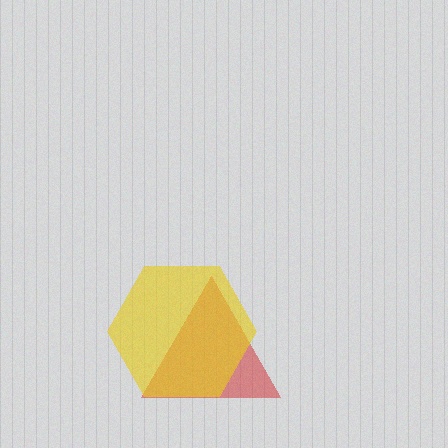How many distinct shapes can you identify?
There are 2 distinct shapes: a red triangle, a yellow hexagon.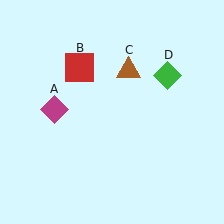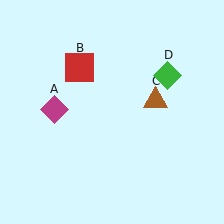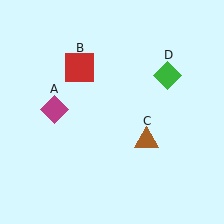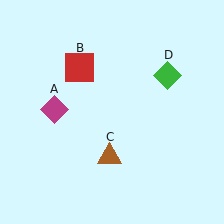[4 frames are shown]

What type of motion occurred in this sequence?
The brown triangle (object C) rotated clockwise around the center of the scene.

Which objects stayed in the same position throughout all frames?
Magenta diamond (object A) and red square (object B) and green diamond (object D) remained stationary.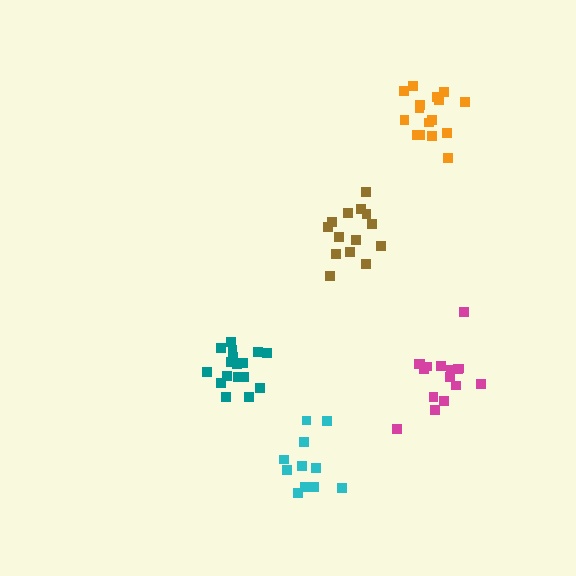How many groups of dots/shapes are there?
There are 5 groups.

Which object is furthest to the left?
The teal cluster is leftmost.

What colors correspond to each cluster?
The clusters are colored: teal, orange, brown, magenta, cyan.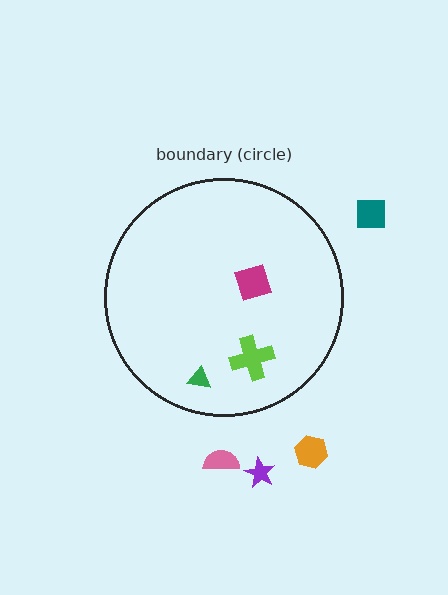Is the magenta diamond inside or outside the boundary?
Inside.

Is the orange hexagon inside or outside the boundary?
Outside.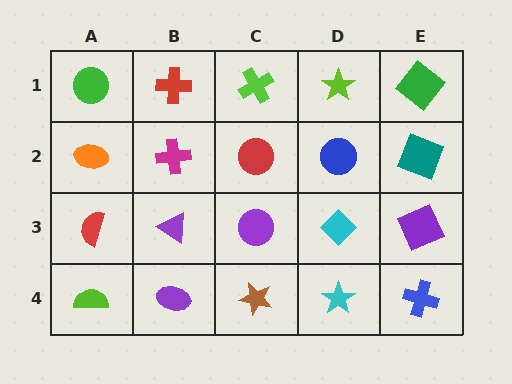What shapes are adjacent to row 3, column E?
A teal square (row 2, column E), a blue cross (row 4, column E), a cyan diamond (row 3, column D).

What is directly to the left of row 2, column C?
A magenta cross.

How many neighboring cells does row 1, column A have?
2.